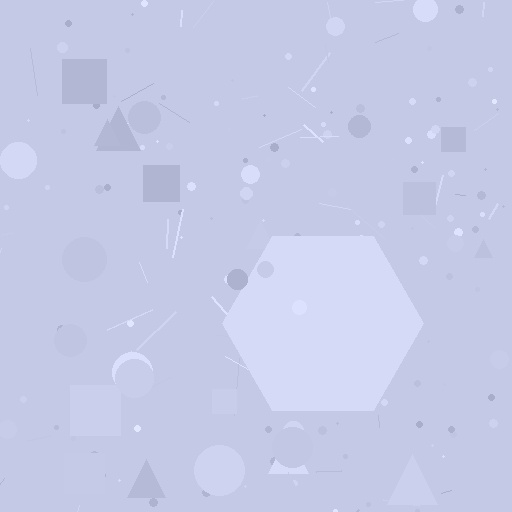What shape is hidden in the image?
A hexagon is hidden in the image.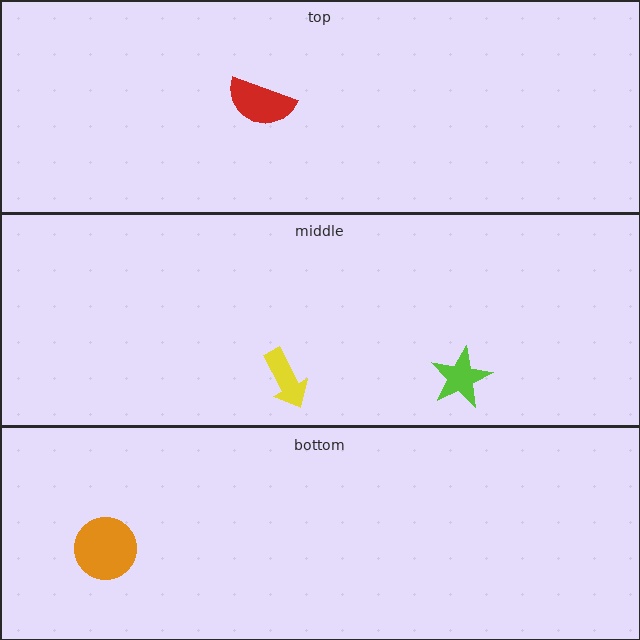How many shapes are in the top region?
1.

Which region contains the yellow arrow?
The middle region.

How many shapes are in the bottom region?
1.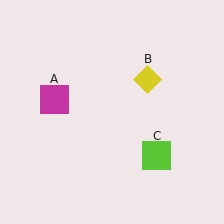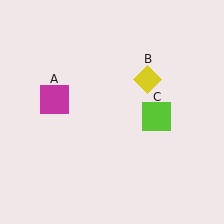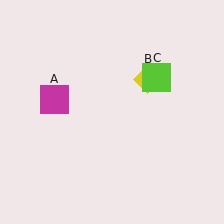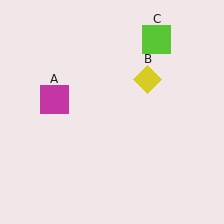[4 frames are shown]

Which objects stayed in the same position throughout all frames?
Magenta square (object A) and yellow diamond (object B) remained stationary.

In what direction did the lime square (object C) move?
The lime square (object C) moved up.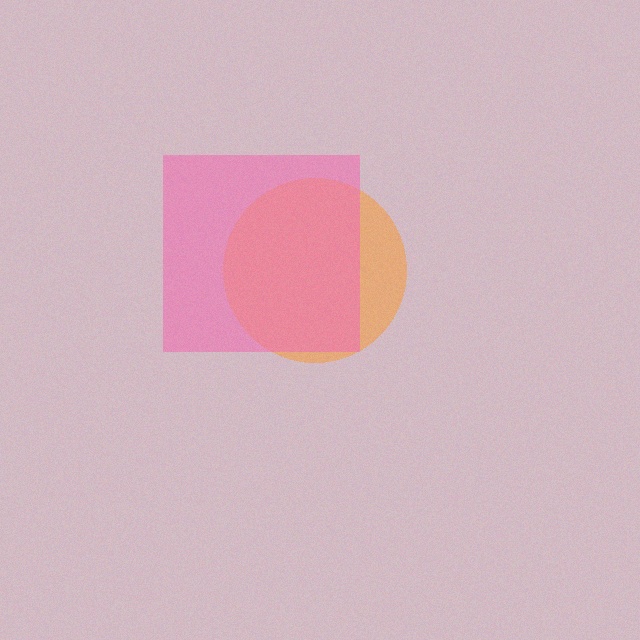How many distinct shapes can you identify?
There are 2 distinct shapes: an orange circle, a pink square.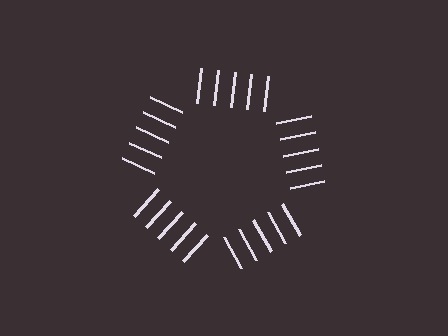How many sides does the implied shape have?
5 sides — the line-ends trace a pentagon.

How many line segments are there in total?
25 — 5 along each of the 5 edges.